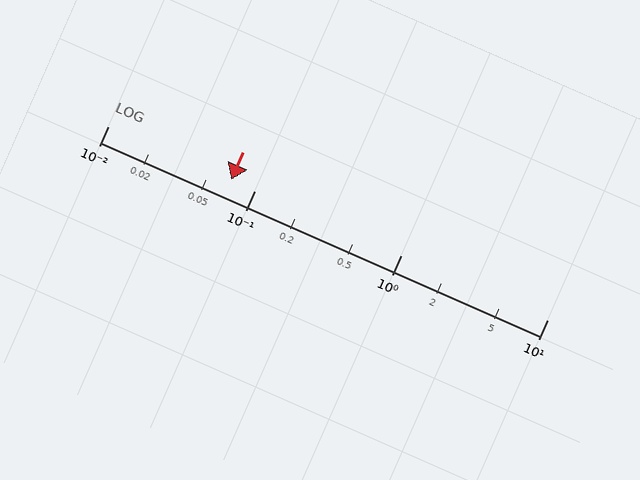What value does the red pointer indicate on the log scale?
The pointer indicates approximately 0.069.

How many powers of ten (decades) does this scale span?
The scale spans 3 decades, from 0.01 to 10.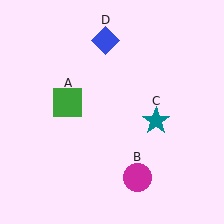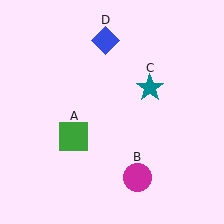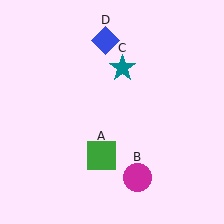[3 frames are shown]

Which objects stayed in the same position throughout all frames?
Magenta circle (object B) and blue diamond (object D) remained stationary.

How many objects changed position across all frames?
2 objects changed position: green square (object A), teal star (object C).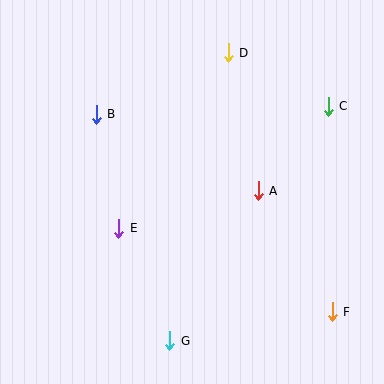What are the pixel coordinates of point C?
Point C is at (328, 106).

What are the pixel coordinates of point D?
Point D is at (228, 53).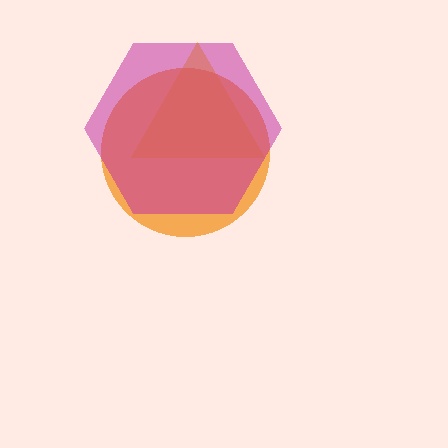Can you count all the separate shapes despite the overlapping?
Yes, there are 3 separate shapes.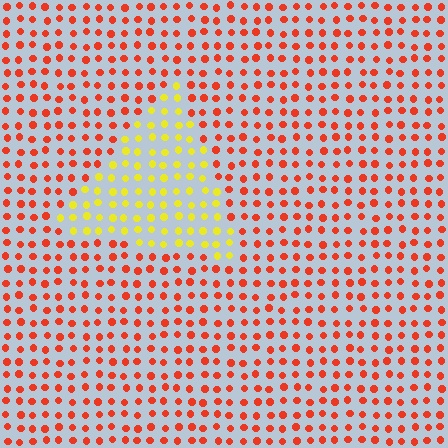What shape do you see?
I see a triangle.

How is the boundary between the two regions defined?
The boundary is defined purely by a slight shift in hue (about 54 degrees). Spacing, size, and orientation are identical on both sides.